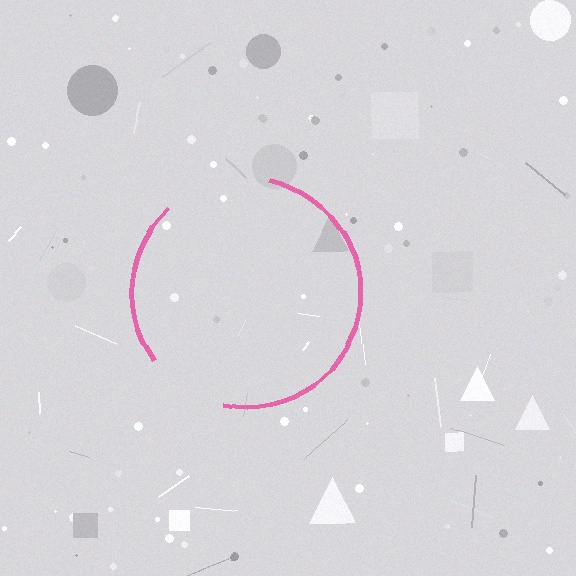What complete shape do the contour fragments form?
The contour fragments form a circle.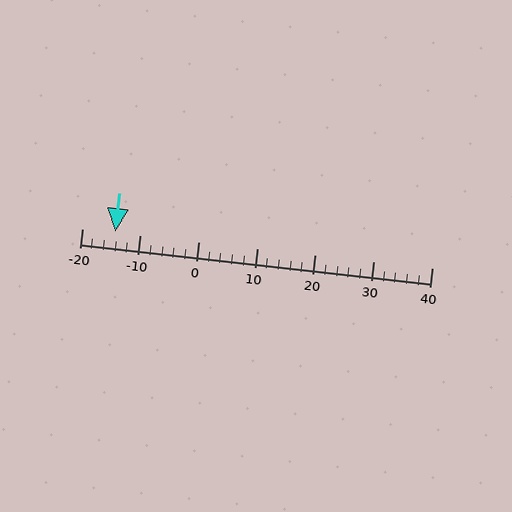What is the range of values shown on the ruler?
The ruler shows values from -20 to 40.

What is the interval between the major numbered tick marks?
The major tick marks are spaced 10 units apart.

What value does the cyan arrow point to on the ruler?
The cyan arrow points to approximately -14.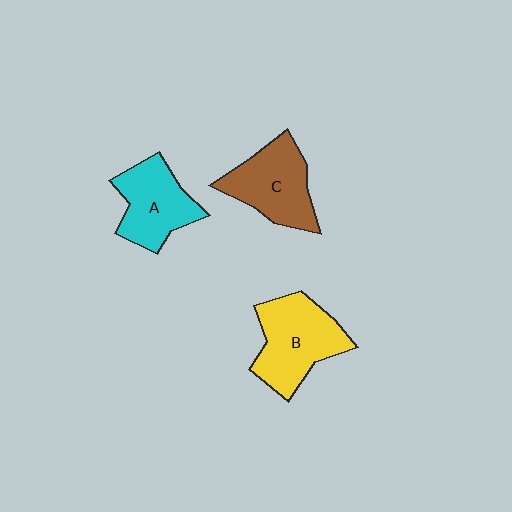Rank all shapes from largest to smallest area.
From largest to smallest: B (yellow), C (brown), A (cyan).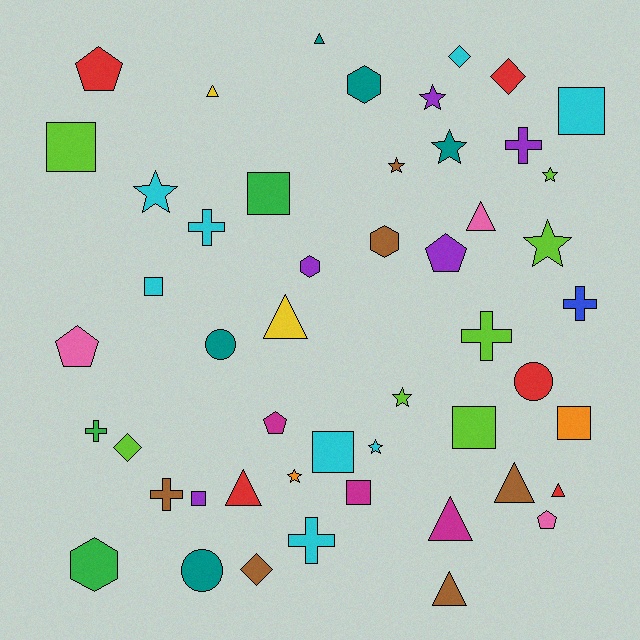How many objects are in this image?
There are 50 objects.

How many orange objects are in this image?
There are 2 orange objects.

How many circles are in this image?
There are 3 circles.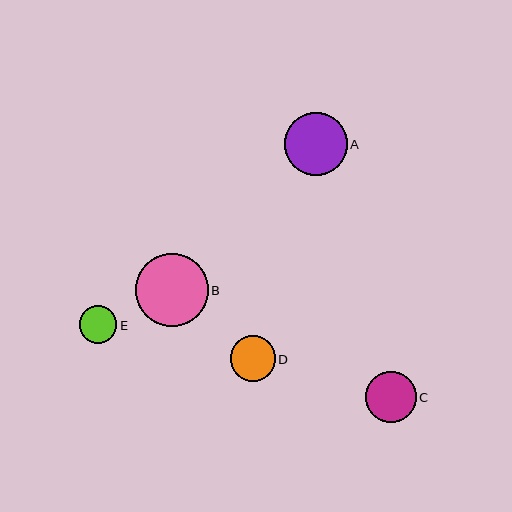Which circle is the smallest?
Circle E is the smallest with a size of approximately 37 pixels.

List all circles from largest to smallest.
From largest to smallest: B, A, C, D, E.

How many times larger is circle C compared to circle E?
Circle C is approximately 1.4 times the size of circle E.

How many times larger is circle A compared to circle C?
Circle A is approximately 1.2 times the size of circle C.